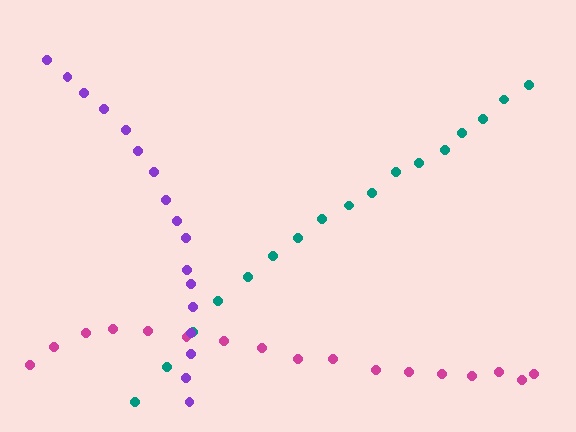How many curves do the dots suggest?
There are 3 distinct paths.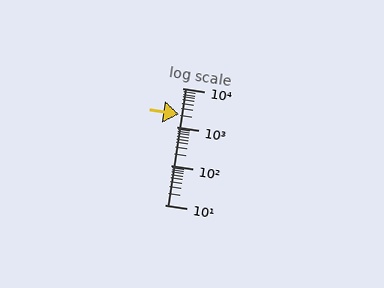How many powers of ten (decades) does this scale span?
The scale spans 3 decades, from 10 to 10000.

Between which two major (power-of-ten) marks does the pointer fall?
The pointer is between 1000 and 10000.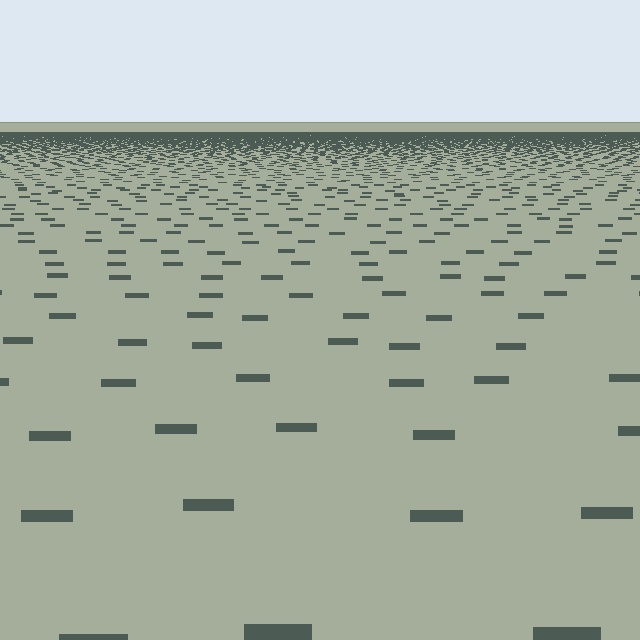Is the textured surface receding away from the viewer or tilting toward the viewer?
The surface is receding away from the viewer. Texture elements get smaller and denser toward the top.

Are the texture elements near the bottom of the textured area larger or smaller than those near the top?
Larger. Near the bottom, elements are closer to the viewer and appear at a bigger on-screen size.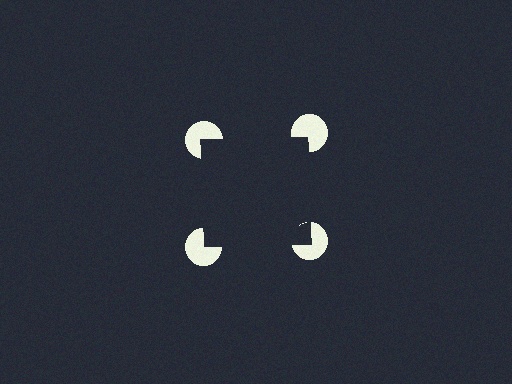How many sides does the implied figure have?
4 sides.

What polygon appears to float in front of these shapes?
An illusory square — its edges are inferred from the aligned wedge cuts in the pac-man discs, not physically drawn.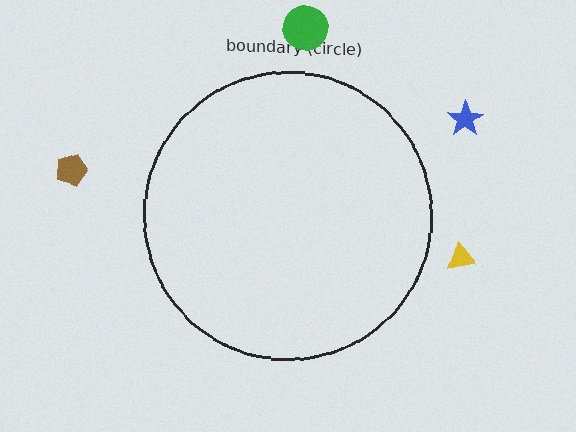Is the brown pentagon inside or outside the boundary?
Outside.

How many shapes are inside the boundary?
0 inside, 4 outside.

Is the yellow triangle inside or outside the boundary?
Outside.